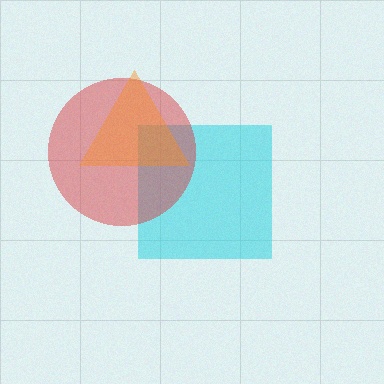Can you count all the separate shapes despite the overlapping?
Yes, there are 3 separate shapes.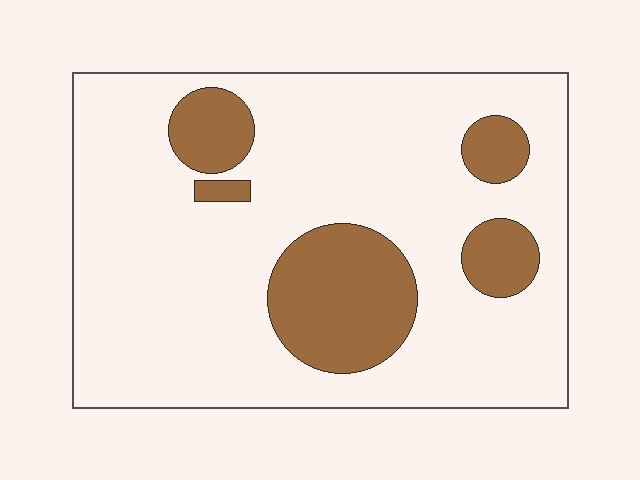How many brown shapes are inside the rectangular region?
5.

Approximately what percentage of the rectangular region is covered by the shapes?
Approximately 20%.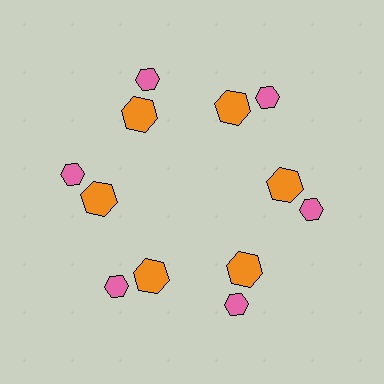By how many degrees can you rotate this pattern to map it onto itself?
The pattern maps onto itself every 60 degrees of rotation.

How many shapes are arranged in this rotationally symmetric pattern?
There are 12 shapes, arranged in 6 groups of 2.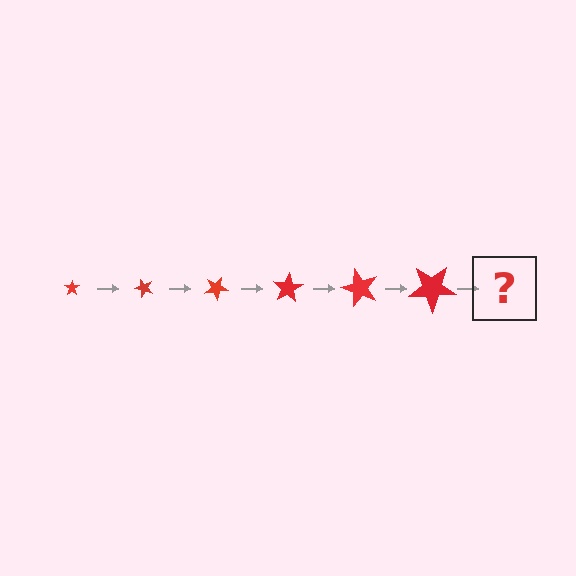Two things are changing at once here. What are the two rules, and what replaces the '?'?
The two rules are that the star grows larger each step and it rotates 50 degrees each step. The '?' should be a star, larger than the previous one and rotated 300 degrees from the start.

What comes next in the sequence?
The next element should be a star, larger than the previous one and rotated 300 degrees from the start.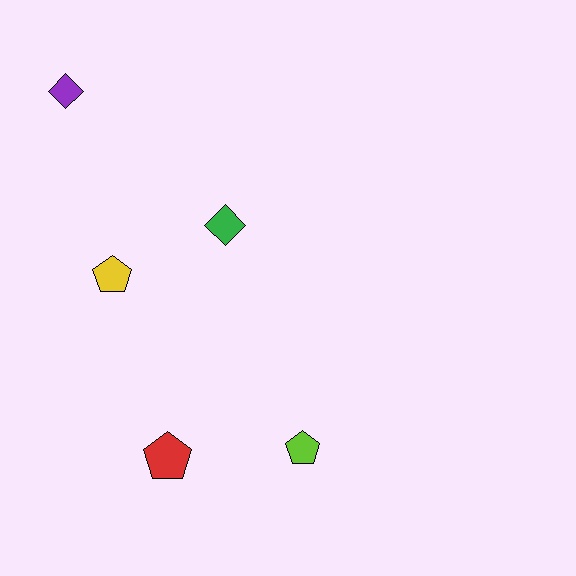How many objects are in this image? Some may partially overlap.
There are 5 objects.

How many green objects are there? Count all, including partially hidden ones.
There is 1 green object.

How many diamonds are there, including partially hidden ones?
There are 2 diamonds.